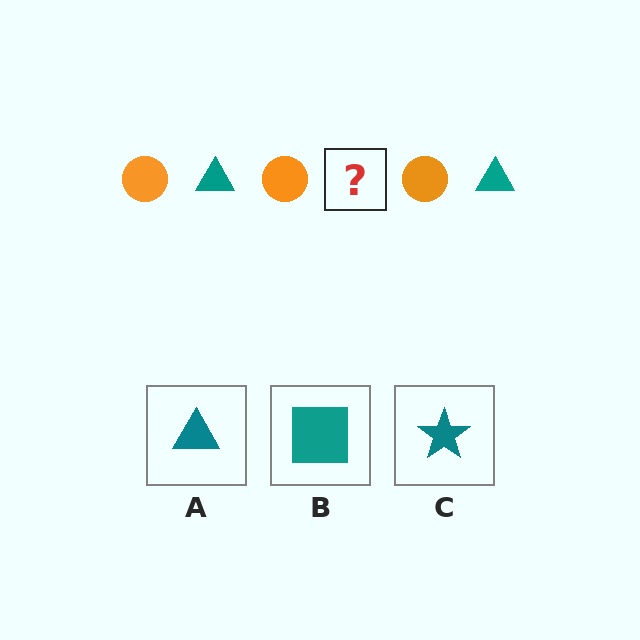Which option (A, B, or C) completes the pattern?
A.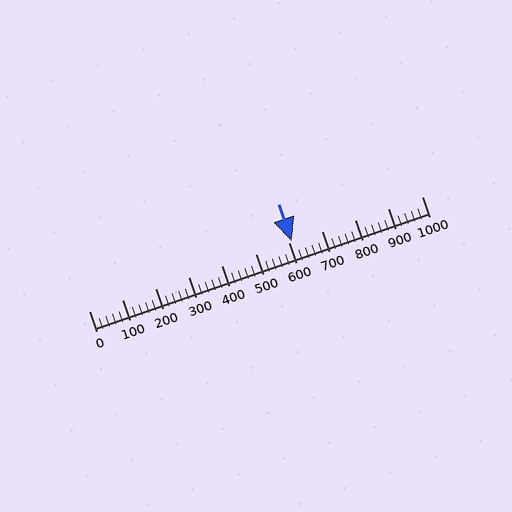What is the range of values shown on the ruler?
The ruler shows values from 0 to 1000.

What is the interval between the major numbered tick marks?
The major tick marks are spaced 100 units apart.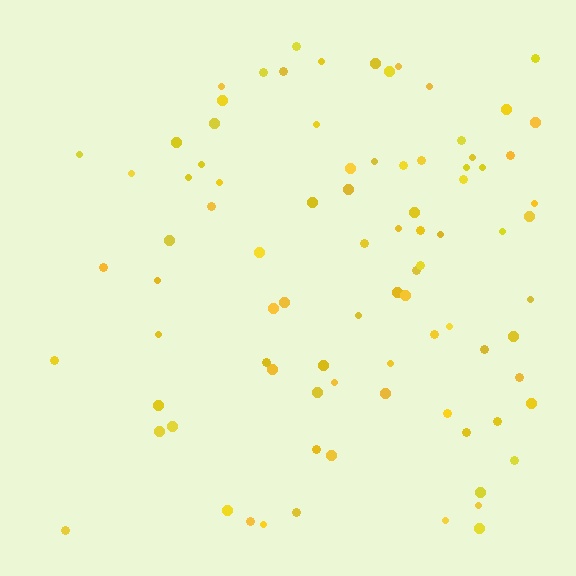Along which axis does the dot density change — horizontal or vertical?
Horizontal.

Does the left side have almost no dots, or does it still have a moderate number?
Still a moderate number, just noticeably fewer than the right.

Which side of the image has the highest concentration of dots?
The right.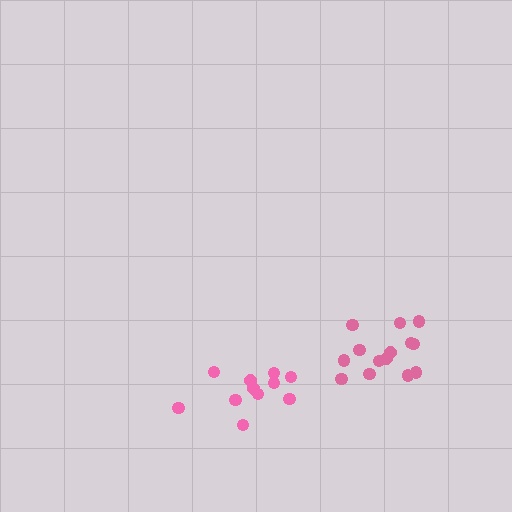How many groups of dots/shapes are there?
There are 2 groups.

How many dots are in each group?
Group 1: 14 dots, Group 2: 11 dots (25 total).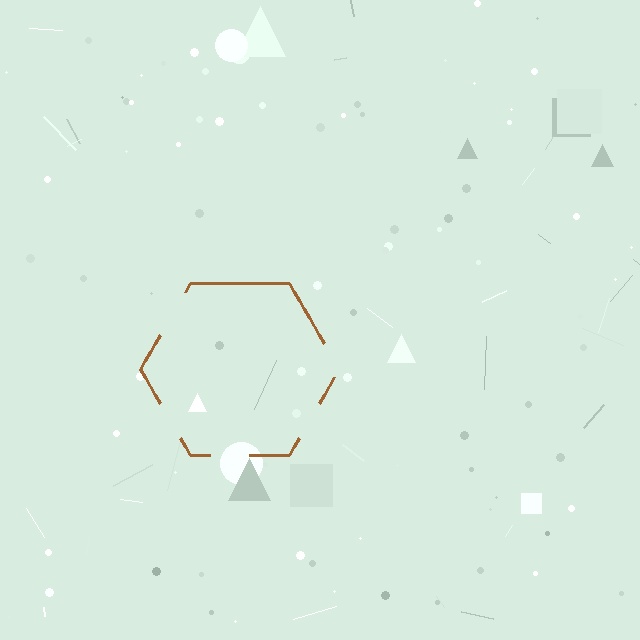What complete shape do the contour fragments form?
The contour fragments form a hexagon.